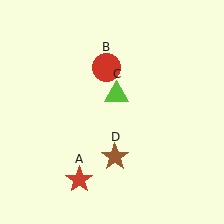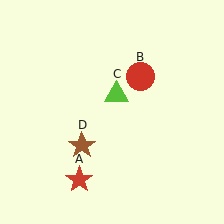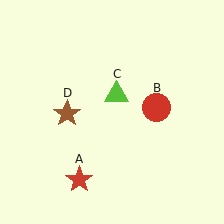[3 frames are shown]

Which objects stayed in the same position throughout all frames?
Red star (object A) and lime triangle (object C) remained stationary.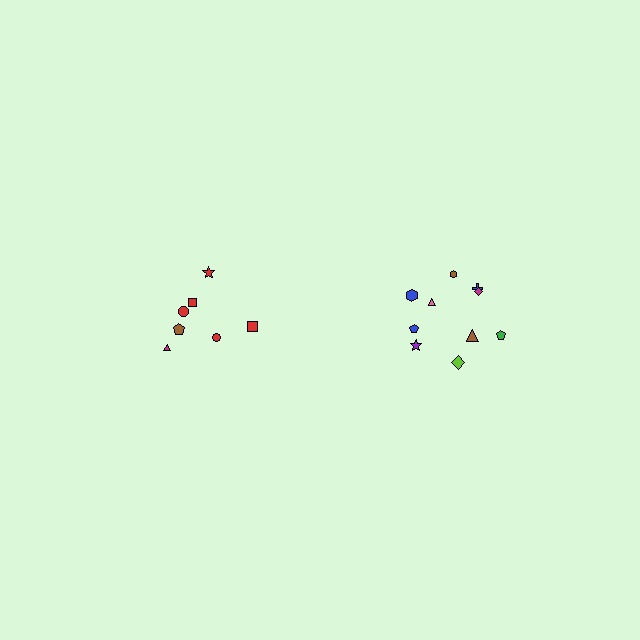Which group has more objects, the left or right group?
The right group.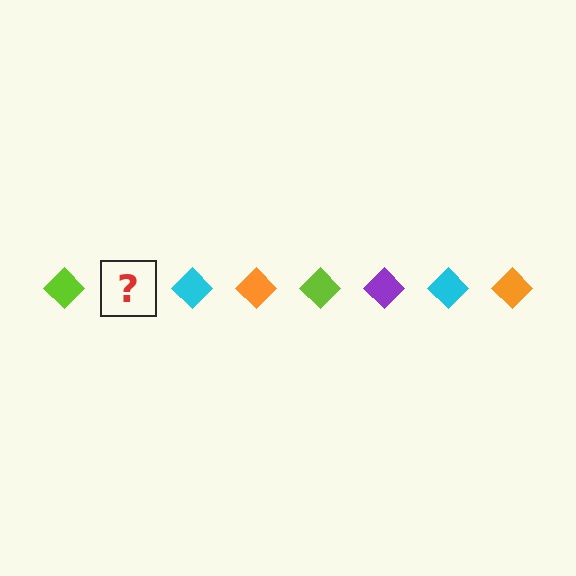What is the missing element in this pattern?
The missing element is a purple diamond.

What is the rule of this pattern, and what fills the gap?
The rule is that the pattern cycles through lime, purple, cyan, orange diamonds. The gap should be filled with a purple diamond.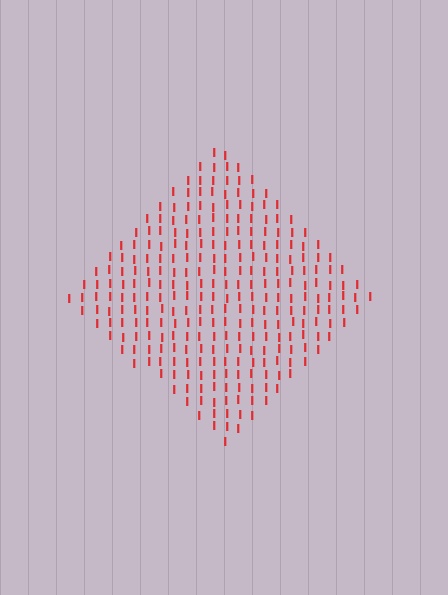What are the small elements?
The small elements are letter I's.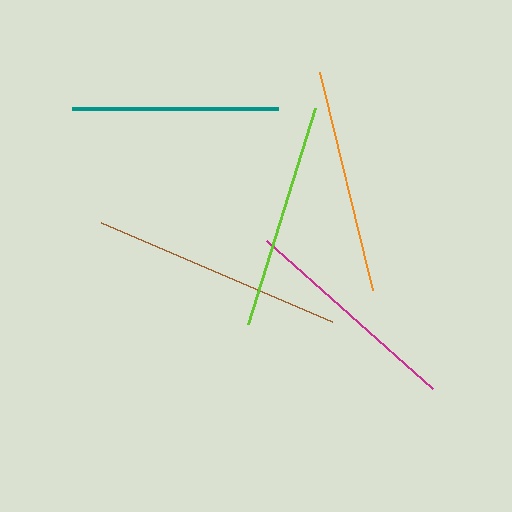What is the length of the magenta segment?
The magenta segment is approximately 222 pixels long.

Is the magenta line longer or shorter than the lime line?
The lime line is longer than the magenta line.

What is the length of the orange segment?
The orange segment is approximately 224 pixels long.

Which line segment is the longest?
The brown line is the longest at approximately 252 pixels.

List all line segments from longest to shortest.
From longest to shortest: brown, lime, orange, magenta, teal.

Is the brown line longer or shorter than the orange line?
The brown line is longer than the orange line.